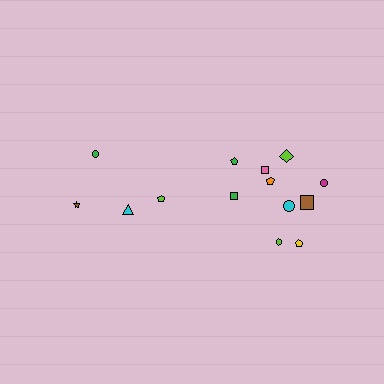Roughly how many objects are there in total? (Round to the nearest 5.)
Roughly 15 objects in total.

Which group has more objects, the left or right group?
The right group.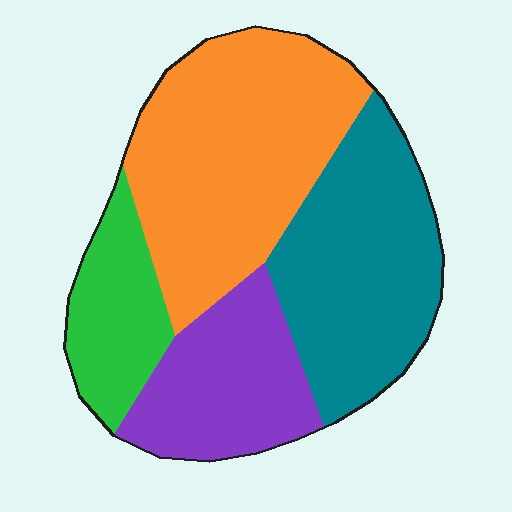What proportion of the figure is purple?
Purple takes up about one fifth (1/5) of the figure.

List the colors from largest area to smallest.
From largest to smallest: orange, teal, purple, green.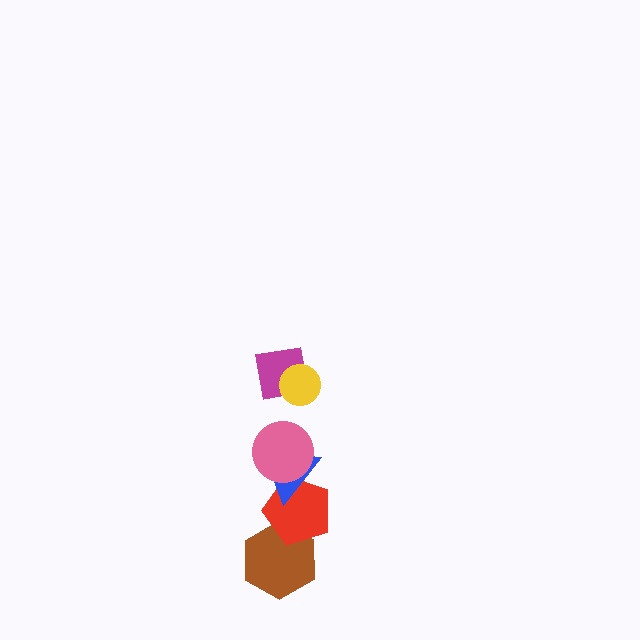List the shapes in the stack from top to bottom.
From top to bottom: the yellow circle, the magenta square, the pink circle, the blue triangle, the red pentagon, the brown hexagon.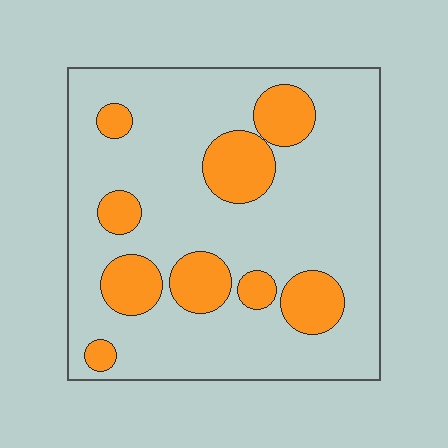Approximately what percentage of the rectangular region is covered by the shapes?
Approximately 20%.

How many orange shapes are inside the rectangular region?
9.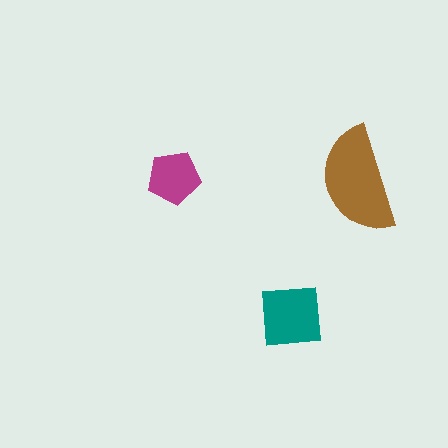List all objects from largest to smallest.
The brown semicircle, the teal square, the magenta pentagon.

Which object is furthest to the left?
The magenta pentagon is leftmost.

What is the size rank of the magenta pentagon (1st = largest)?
3rd.